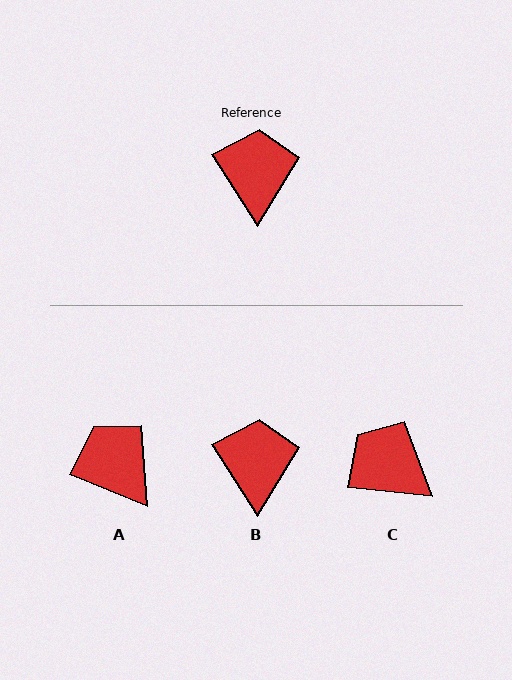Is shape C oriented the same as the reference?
No, it is off by about 51 degrees.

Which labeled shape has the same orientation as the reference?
B.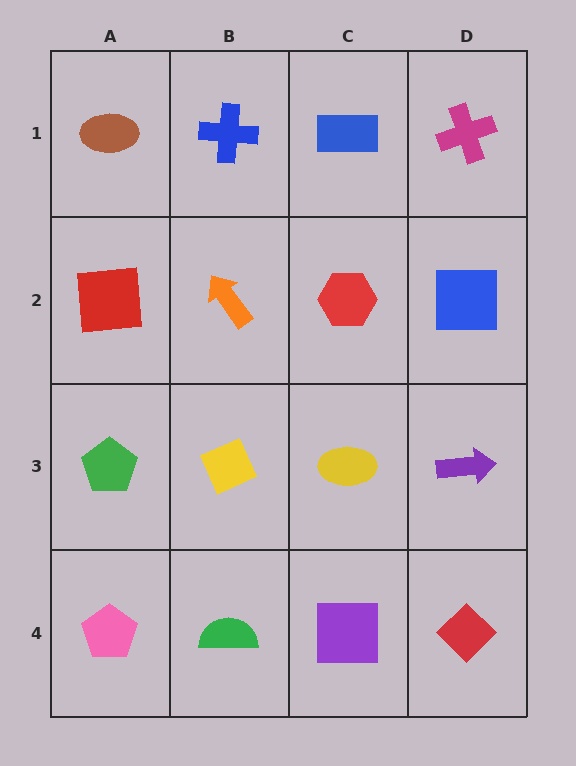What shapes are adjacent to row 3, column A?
A red square (row 2, column A), a pink pentagon (row 4, column A), a yellow diamond (row 3, column B).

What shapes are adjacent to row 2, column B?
A blue cross (row 1, column B), a yellow diamond (row 3, column B), a red square (row 2, column A), a red hexagon (row 2, column C).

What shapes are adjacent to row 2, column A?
A brown ellipse (row 1, column A), a green pentagon (row 3, column A), an orange arrow (row 2, column B).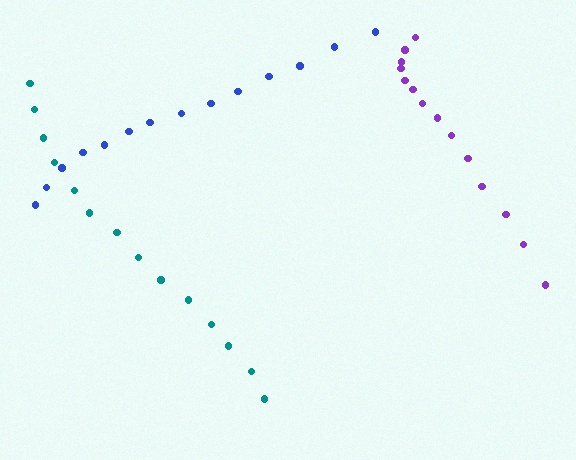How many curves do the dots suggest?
There are 3 distinct paths.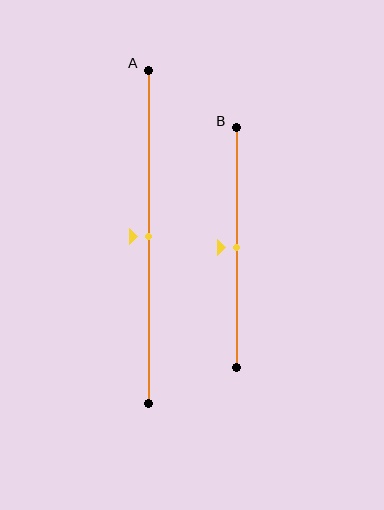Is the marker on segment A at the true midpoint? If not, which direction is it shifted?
Yes, the marker on segment A is at the true midpoint.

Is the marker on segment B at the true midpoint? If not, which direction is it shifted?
Yes, the marker on segment B is at the true midpoint.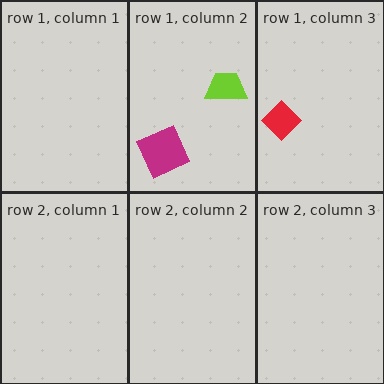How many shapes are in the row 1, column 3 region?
1.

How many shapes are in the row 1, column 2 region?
2.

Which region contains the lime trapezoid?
The row 1, column 2 region.